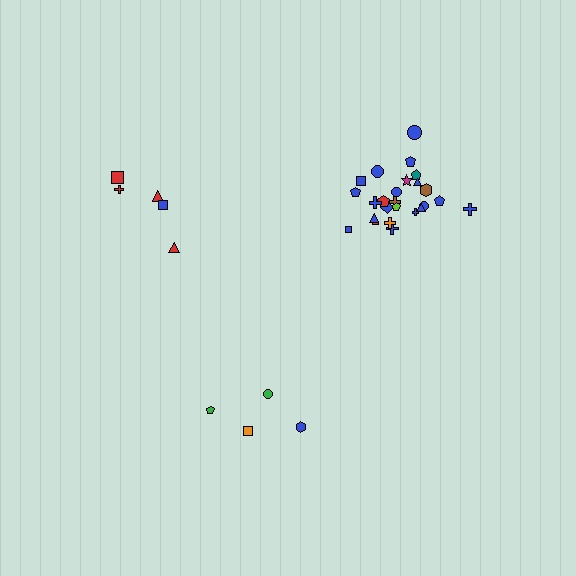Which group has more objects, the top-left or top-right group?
The top-right group.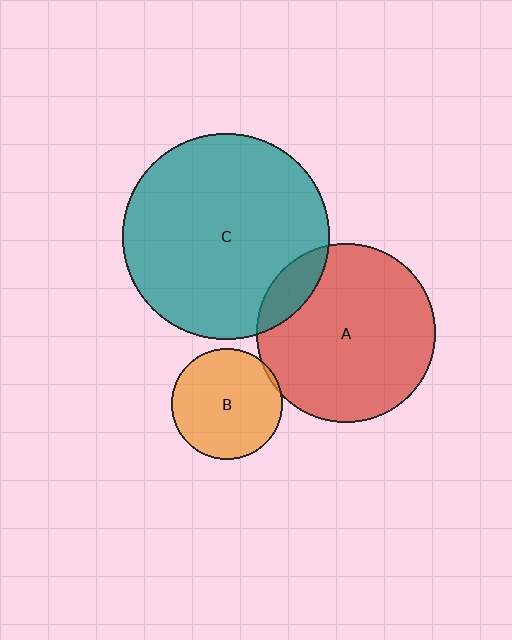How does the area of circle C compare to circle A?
Approximately 1.3 times.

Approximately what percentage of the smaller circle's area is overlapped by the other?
Approximately 5%.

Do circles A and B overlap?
Yes.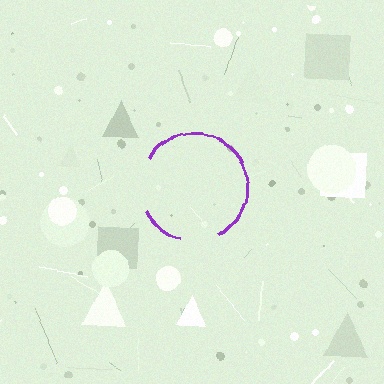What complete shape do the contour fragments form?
The contour fragments form a circle.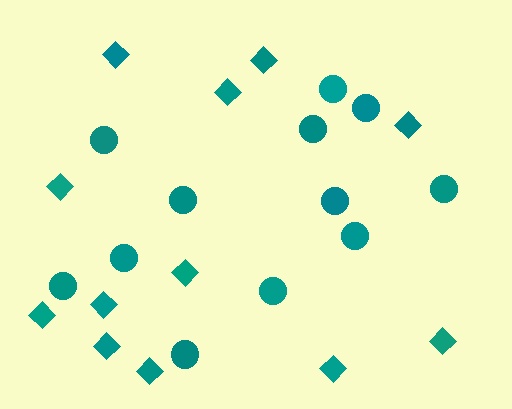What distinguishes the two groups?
There are 2 groups: one group of diamonds (12) and one group of circles (12).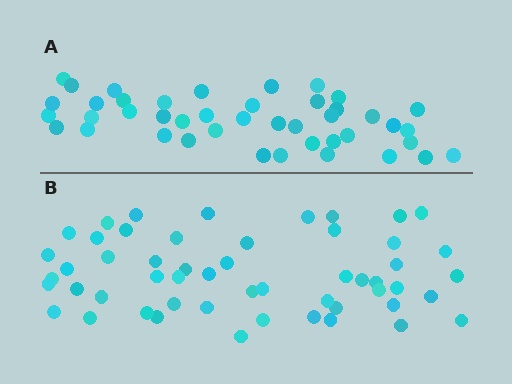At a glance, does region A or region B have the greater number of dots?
Region B (the bottom region) has more dots.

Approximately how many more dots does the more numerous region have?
Region B has roughly 10 or so more dots than region A.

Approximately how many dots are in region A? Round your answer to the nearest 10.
About 40 dots. (The exact count is 43, which rounds to 40.)